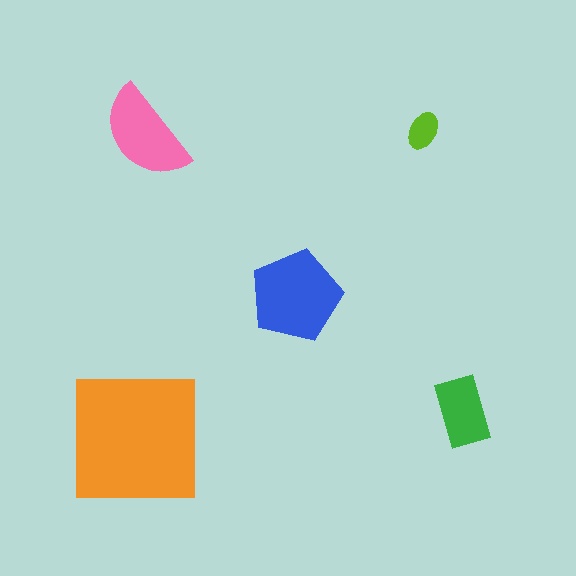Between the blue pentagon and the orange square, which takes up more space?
The orange square.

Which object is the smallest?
The lime ellipse.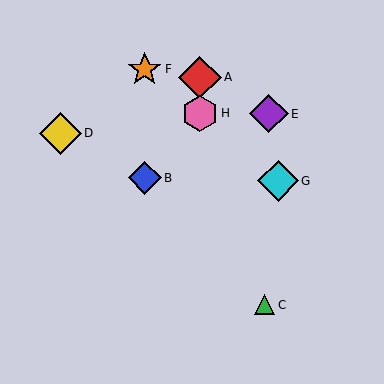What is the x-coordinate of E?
Object E is at x≈269.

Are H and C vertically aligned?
No, H is at x≈200 and C is at x≈264.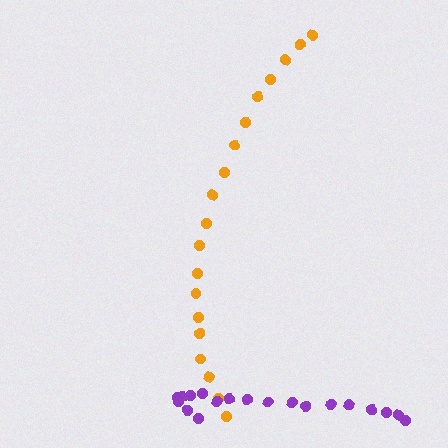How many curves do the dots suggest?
There are 2 distinct paths.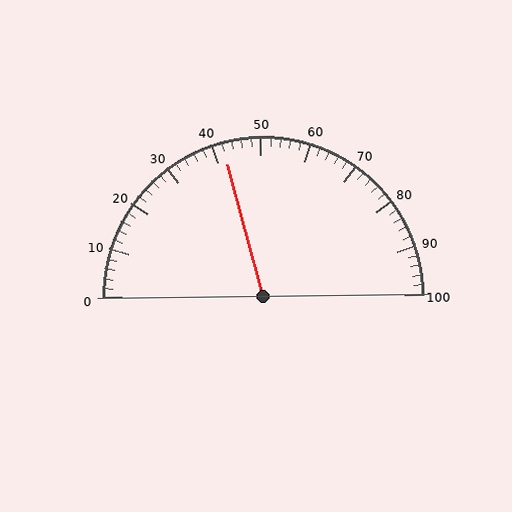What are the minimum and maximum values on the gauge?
The gauge ranges from 0 to 100.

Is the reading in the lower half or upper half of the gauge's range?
The reading is in the lower half of the range (0 to 100).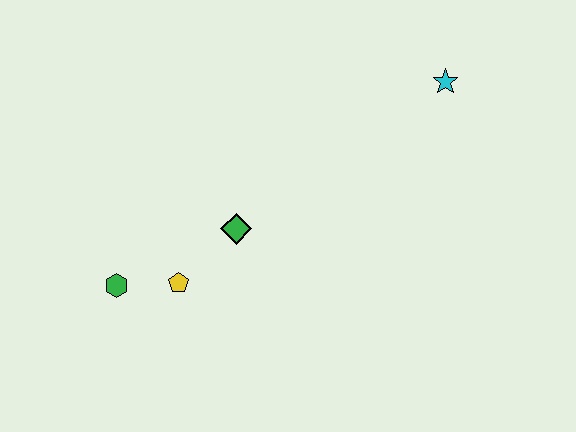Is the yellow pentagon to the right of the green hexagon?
Yes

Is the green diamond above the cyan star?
No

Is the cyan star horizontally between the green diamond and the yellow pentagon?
No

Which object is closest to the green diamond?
The yellow pentagon is closest to the green diamond.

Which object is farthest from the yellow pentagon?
The cyan star is farthest from the yellow pentagon.